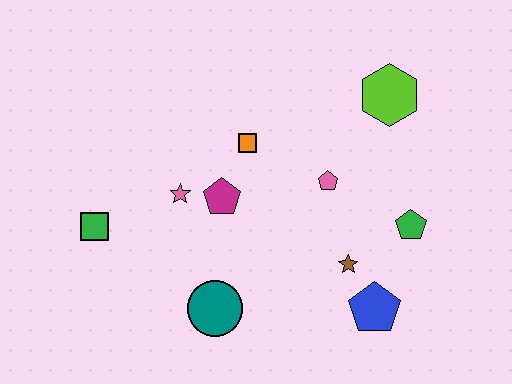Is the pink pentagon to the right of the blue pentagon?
No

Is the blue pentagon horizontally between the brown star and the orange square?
No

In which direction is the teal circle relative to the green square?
The teal circle is to the right of the green square.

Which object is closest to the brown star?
The blue pentagon is closest to the brown star.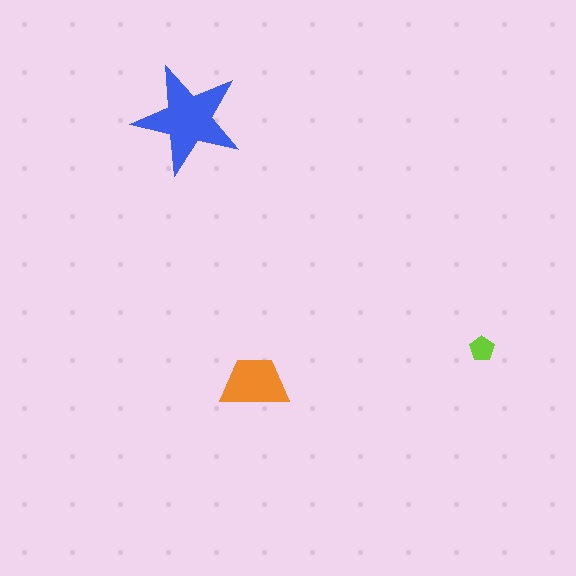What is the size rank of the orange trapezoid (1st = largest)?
2nd.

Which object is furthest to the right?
The lime pentagon is rightmost.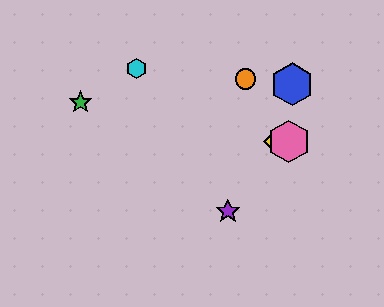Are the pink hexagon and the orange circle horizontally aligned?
No, the pink hexagon is at y≈141 and the orange circle is at y≈79.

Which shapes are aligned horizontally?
The red star, the yellow diamond, the pink hexagon are aligned horizontally.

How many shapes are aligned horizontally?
3 shapes (the red star, the yellow diamond, the pink hexagon) are aligned horizontally.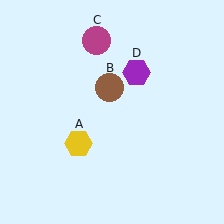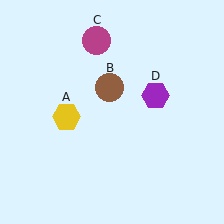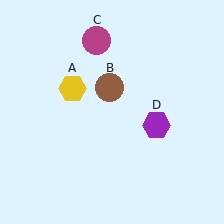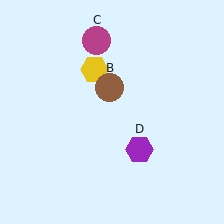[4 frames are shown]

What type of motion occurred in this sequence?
The yellow hexagon (object A), purple hexagon (object D) rotated clockwise around the center of the scene.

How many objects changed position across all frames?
2 objects changed position: yellow hexagon (object A), purple hexagon (object D).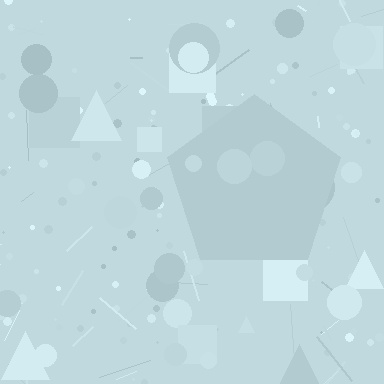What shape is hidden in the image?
A pentagon is hidden in the image.